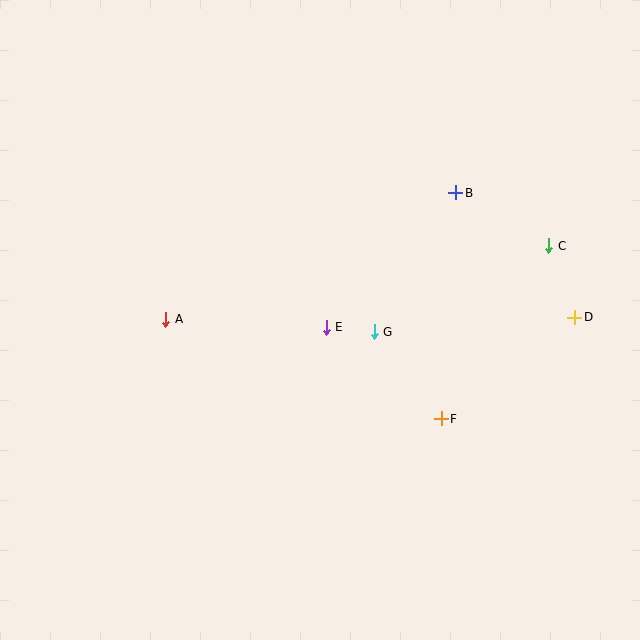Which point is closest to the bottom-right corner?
Point F is closest to the bottom-right corner.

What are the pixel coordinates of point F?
Point F is at (441, 419).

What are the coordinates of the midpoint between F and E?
The midpoint between F and E is at (384, 373).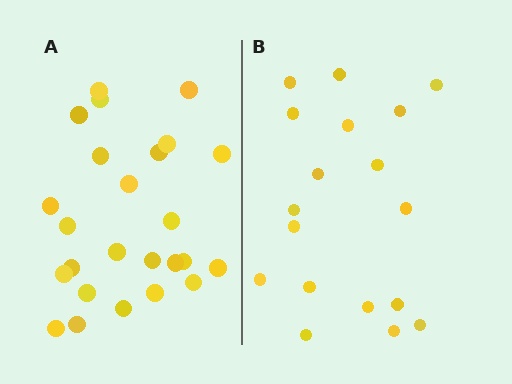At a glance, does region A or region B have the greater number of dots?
Region A (the left region) has more dots.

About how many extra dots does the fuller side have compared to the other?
Region A has roughly 8 or so more dots than region B.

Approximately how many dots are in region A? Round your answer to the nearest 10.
About 20 dots. (The exact count is 25, which rounds to 20.)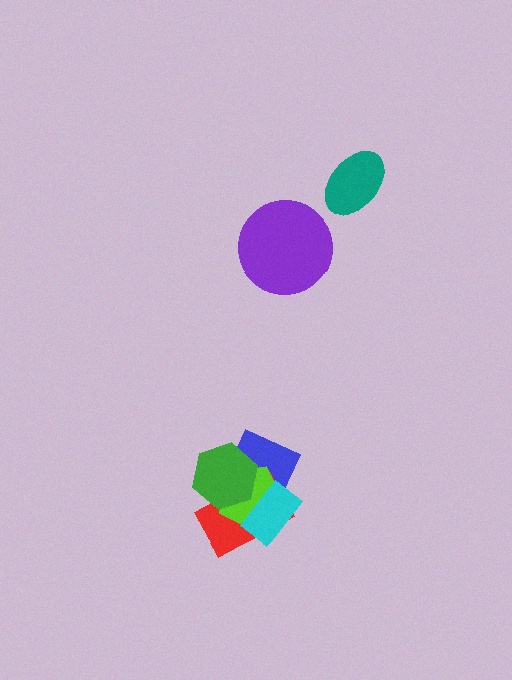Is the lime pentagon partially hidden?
Yes, it is partially covered by another shape.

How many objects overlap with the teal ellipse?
0 objects overlap with the teal ellipse.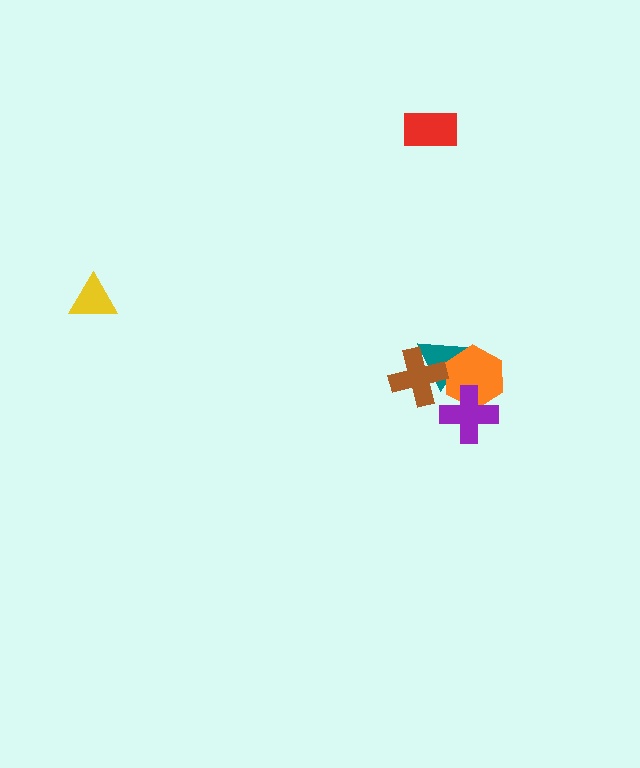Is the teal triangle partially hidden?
Yes, it is partially covered by another shape.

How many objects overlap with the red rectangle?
0 objects overlap with the red rectangle.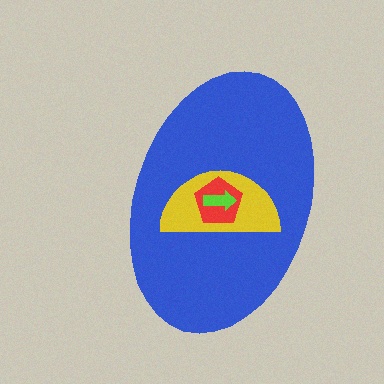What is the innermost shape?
The lime arrow.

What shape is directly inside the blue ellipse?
The yellow semicircle.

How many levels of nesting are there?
4.